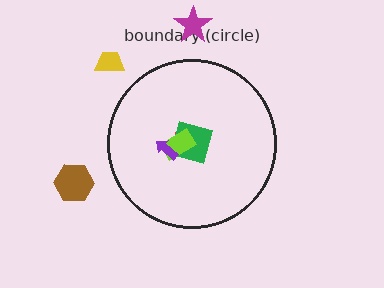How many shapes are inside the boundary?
4 inside, 3 outside.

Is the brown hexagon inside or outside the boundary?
Outside.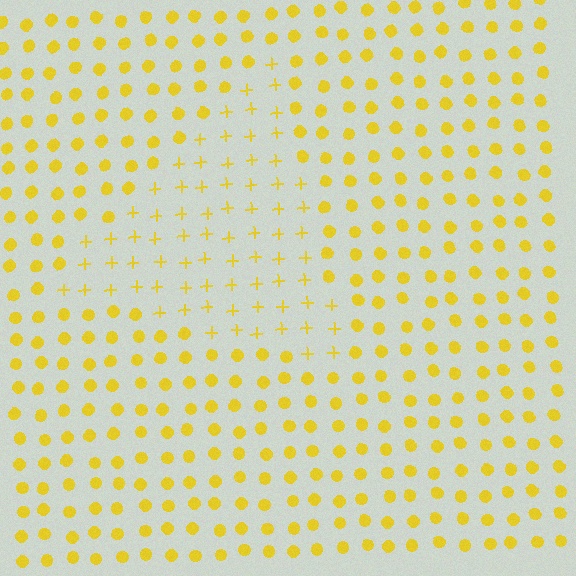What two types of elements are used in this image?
The image uses plus signs inside the triangle region and circles outside it.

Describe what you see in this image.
The image is filled with small yellow elements arranged in a uniform grid. A triangle-shaped region contains plus signs, while the surrounding area contains circles. The boundary is defined purely by the change in element shape.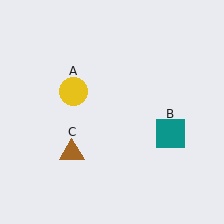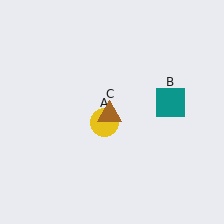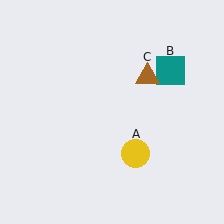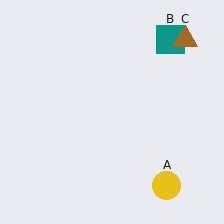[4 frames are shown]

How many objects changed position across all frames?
3 objects changed position: yellow circle (object A), teal square (object B), brown triangle (object C).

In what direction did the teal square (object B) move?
The teal square (object B) moved up.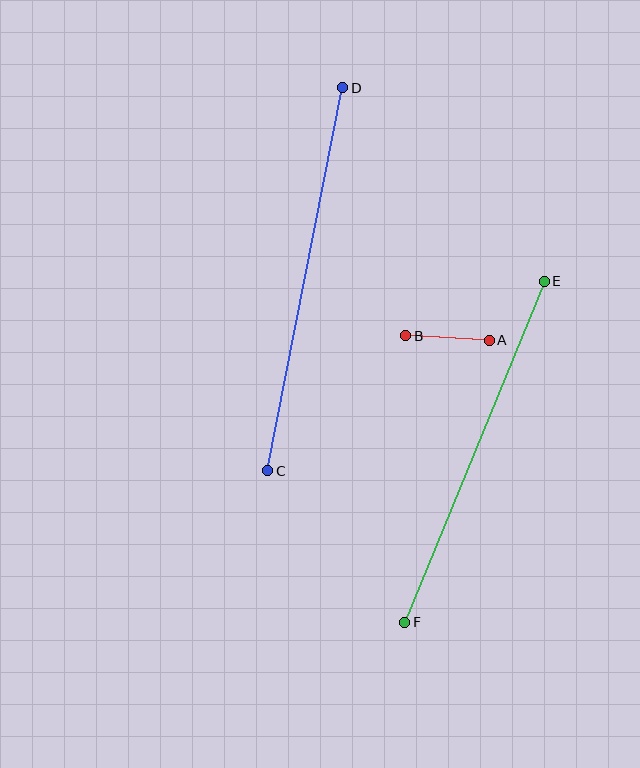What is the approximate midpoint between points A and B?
The midpoint is at approximately (447, 338) pixels.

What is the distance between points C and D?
The distance is approximately 391 pixels.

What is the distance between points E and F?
The distance is approximately 368 pixels.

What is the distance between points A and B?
The distance is approximately 84 pixels.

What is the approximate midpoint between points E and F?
The midpoint is at approximately (474, 452) pixels.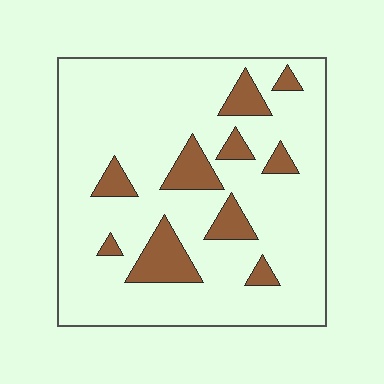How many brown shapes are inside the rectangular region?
10.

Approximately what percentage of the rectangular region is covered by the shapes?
Approximately 15%.